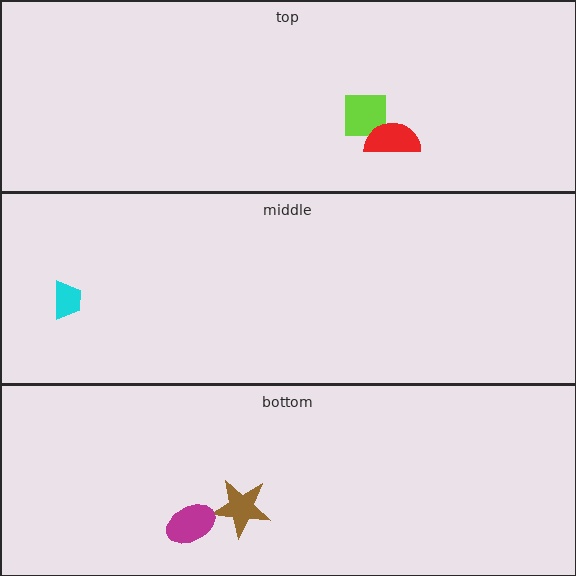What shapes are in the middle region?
The cyan trapezoid.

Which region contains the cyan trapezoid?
The middle region.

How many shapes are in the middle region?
1.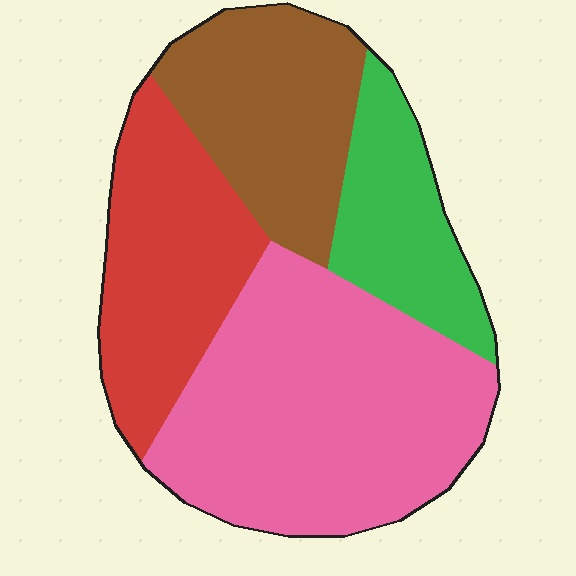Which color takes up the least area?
Green, at roughly 15%.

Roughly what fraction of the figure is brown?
Brown takes up about one fifth (1/5) of the figure.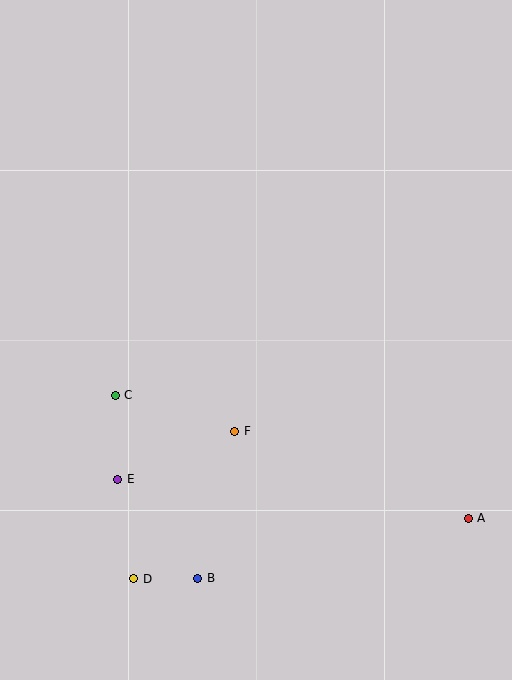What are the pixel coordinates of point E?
Point E is at (118, 479).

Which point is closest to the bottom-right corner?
Point A is closest to the bottom-right corner.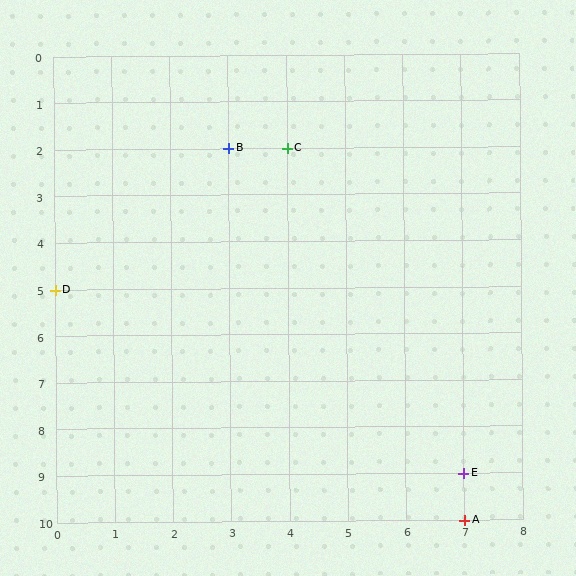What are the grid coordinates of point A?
Point A is at grid coordinates (7, 10).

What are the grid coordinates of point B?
Point B is at grid coordinates (3, 2).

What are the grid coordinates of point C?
Point C is at grid coordinates (4, 2).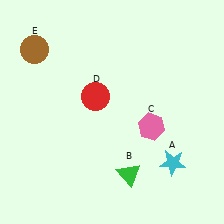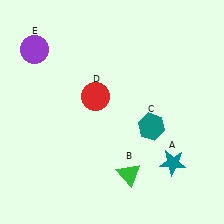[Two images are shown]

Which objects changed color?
A changed from cyan to teal. C changed from pink to teal. E changed from brown to purple.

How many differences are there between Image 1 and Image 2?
There are 3 differences between the two images.